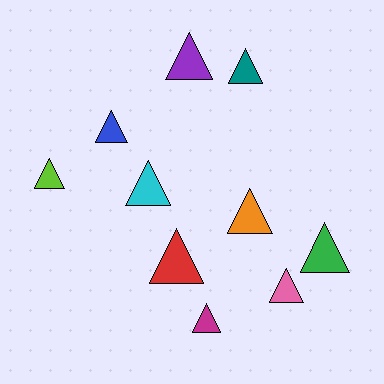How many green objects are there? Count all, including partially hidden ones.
There is 1 green object.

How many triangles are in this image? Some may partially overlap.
There are 10 triangles.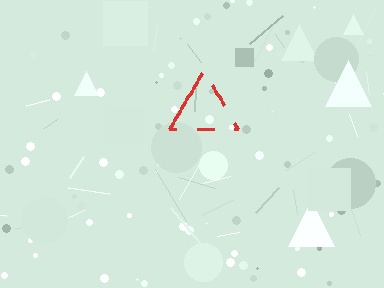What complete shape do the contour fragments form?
The contour fragments form a triangle.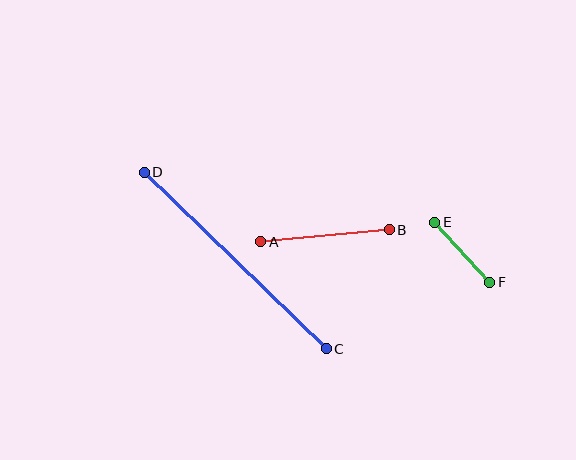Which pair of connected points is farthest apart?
Points C and D are farthest apart.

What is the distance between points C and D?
The distance is approximately 253 pixels.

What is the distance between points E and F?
The distance is approximately 81 pixels.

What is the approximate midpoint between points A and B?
The midpoint is at approximately (325, 236) pixels.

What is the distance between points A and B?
The distance is approximately 129 pixels.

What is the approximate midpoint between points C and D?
The midpoint is at approximately (235, 261) pixels.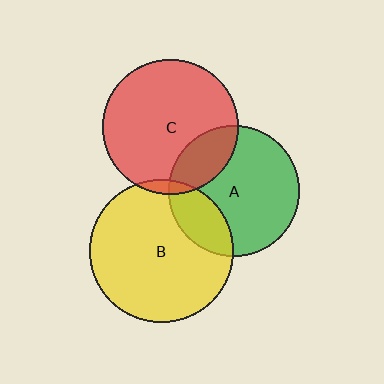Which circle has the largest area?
Circle B (yellow).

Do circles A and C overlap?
Yes.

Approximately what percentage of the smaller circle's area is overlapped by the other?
Approximately 20%.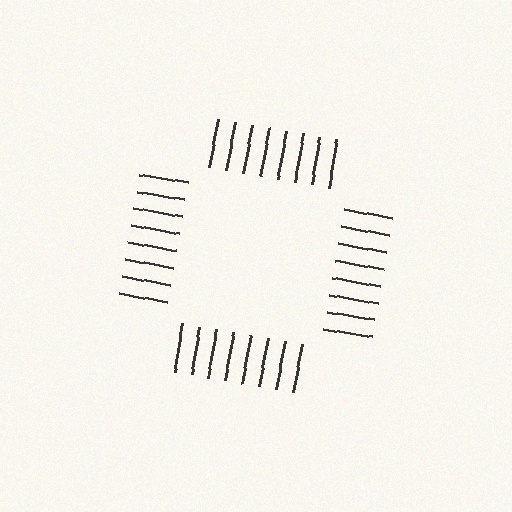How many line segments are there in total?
32 — 8 along each of the 4 edges.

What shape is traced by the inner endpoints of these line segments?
An illusory square — the line segments terminate on its edges but no continuous stroke is drawn.